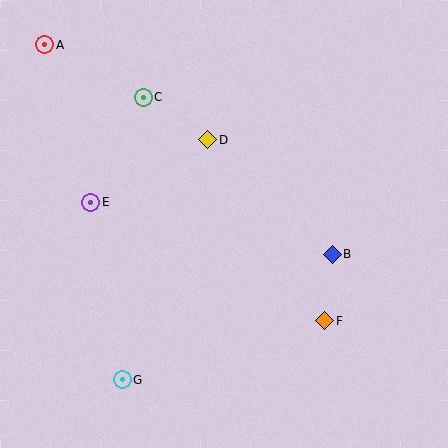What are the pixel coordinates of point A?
Point A is at (45, 45).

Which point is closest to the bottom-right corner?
Point F is closest to the bottom-right corner.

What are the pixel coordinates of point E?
Point E is at (91, 202).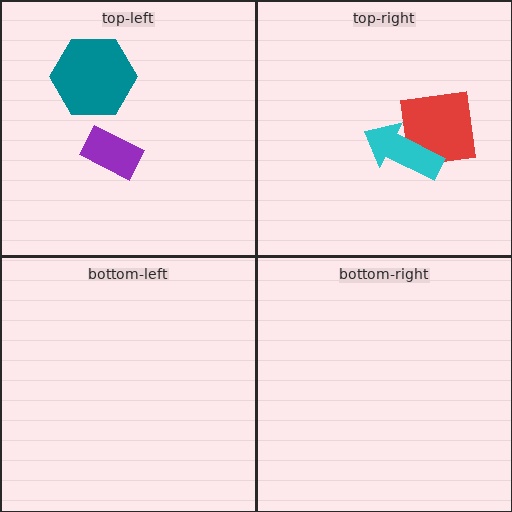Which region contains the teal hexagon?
The top-left region.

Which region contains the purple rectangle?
The top-left region.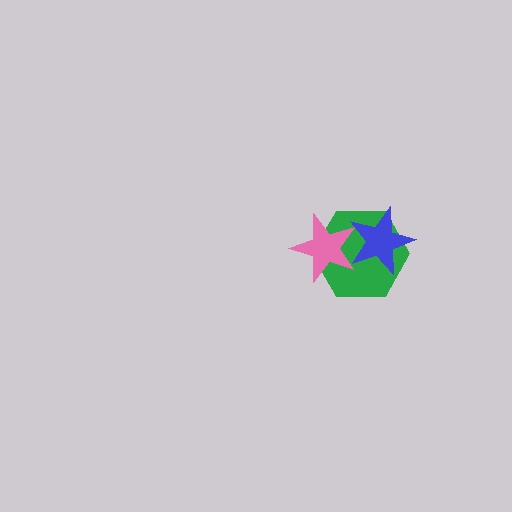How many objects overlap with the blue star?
2 objects overlap with the blue star.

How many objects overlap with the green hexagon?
2 objects overlap with the green hexagon.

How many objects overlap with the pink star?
2 objects overlap with the pink star.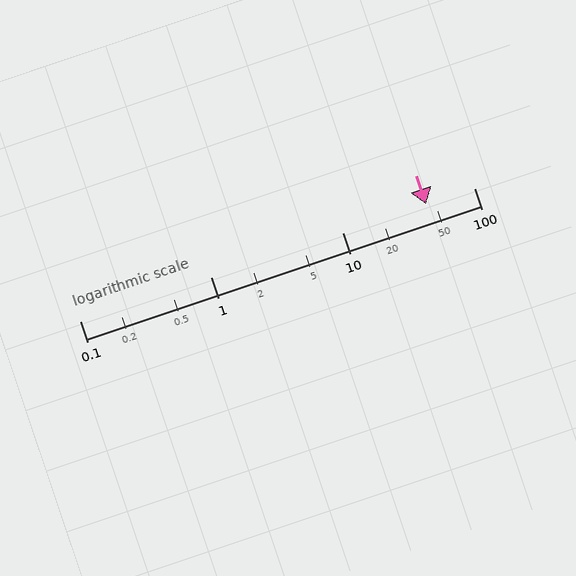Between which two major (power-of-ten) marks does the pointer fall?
The pointer is between 10 and 100.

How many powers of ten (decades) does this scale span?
The scale spans 3 decades, from 0.1 to 100.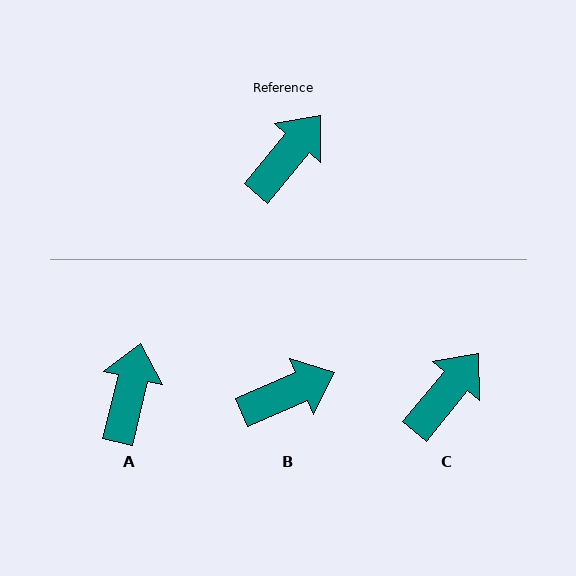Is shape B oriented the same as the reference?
No, it is off by about 27 degrees.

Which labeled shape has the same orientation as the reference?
C.